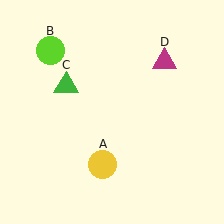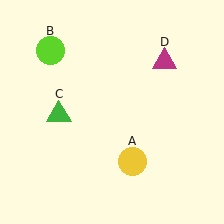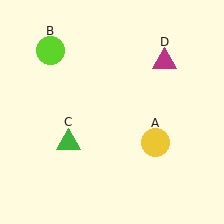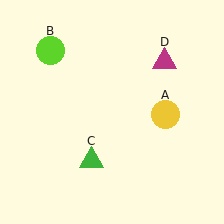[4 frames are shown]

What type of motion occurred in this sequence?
The yellow circle (object A), green triangle (object C) rotated counterclockwise around the center of the scene.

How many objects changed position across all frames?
2 objects changed position: yellow circle (object A), green triangle (object C).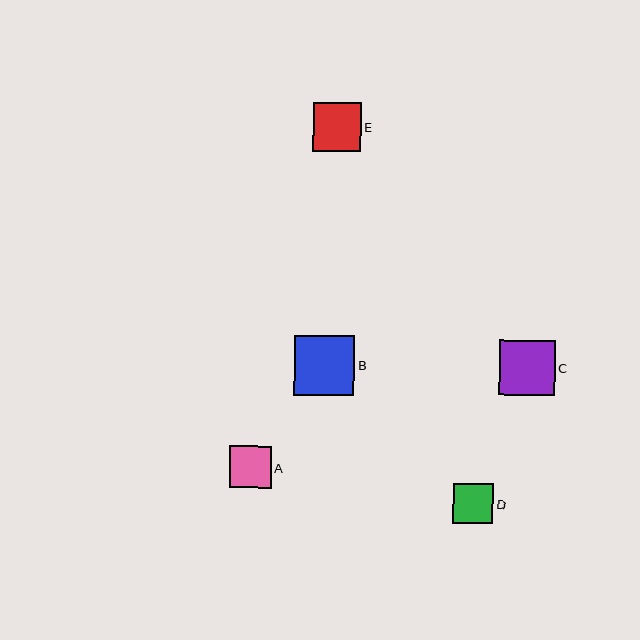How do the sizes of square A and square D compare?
Square A and square D are approximately the same size.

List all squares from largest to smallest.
From largest to smallest: B, C, E, A, D.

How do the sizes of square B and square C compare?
Square B and square C are approximately the same size.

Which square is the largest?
Square B is the largest with a size of approximately 60 pixels.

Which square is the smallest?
Square D is the smallest with a size of approximately 40 pixels.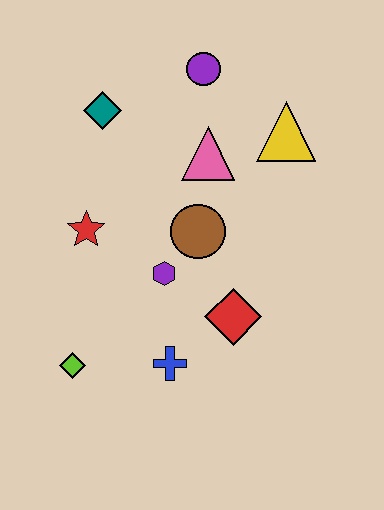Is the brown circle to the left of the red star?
No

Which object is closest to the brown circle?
The purple hexagon is closest to the brown circle.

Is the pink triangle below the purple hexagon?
No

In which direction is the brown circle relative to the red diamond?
The brown circle is above the red diamond.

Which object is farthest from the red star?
The yellow triangle is farthest from the red star.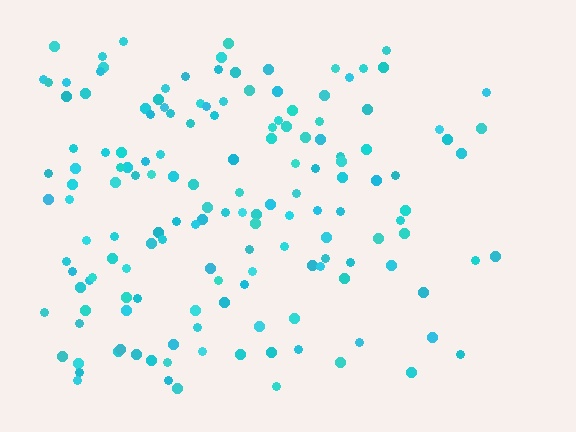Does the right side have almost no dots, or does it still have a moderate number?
Still a moderate number, just noticeably fewer than the left.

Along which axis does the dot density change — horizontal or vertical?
Horizontal.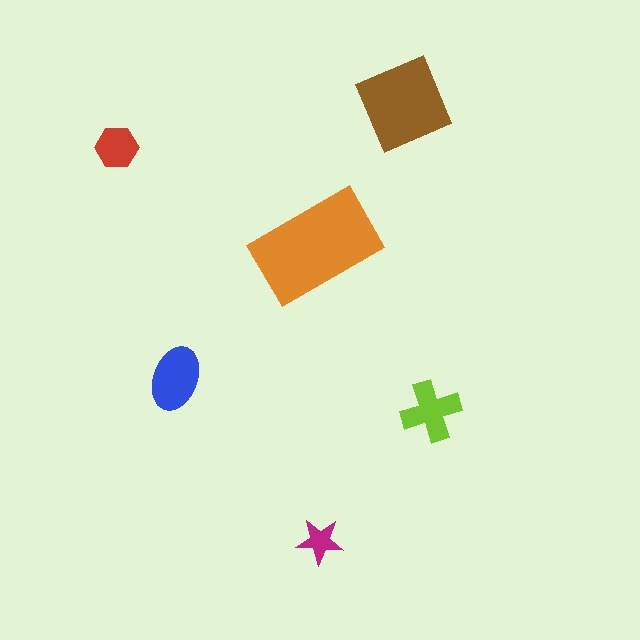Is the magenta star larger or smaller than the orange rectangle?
Smaller.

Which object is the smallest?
The magenta star.